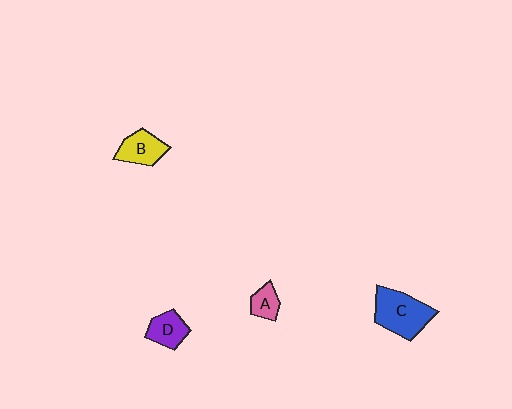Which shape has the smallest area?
Shape A (pink).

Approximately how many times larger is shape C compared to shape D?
Approximately 1.9 times.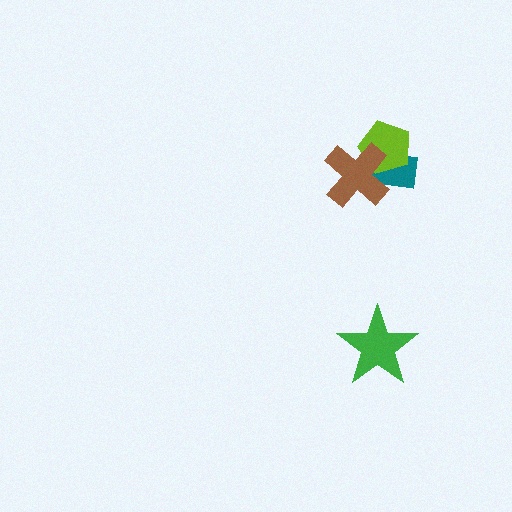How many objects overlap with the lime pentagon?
2 objects overlap with the lime pentagon.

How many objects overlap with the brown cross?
2 objects overlap with the brown cross.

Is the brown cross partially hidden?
No, no other shape covers it.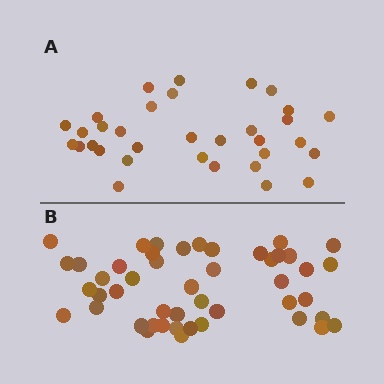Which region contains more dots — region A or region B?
Region B (the bottom region) has more dots.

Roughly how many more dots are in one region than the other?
Region B has approximately 15 more dots than region A.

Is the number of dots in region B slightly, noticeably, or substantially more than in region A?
Region B has noticeably more, but not dramatically so. The ratio is roughly 1.4 to 1.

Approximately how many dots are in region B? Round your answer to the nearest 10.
About 50 dots. (The exact count is 47, which rounds to 50.)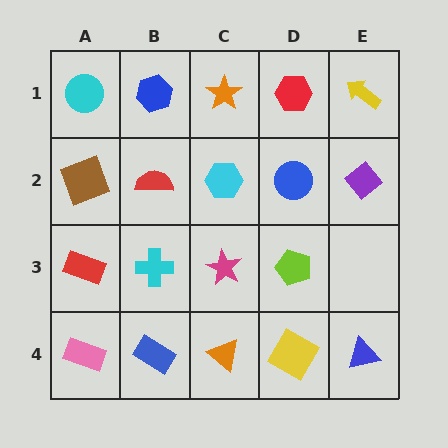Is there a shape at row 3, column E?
No, that cell is empty.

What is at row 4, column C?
An orange triangle.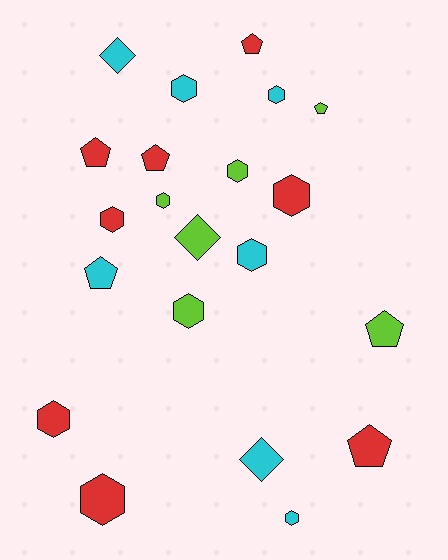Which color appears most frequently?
Red, with 8 objects.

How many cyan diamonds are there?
There are 2 cyan diamonds.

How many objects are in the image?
There are 21 objects.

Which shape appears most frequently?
Hexagon, with 11 objects.